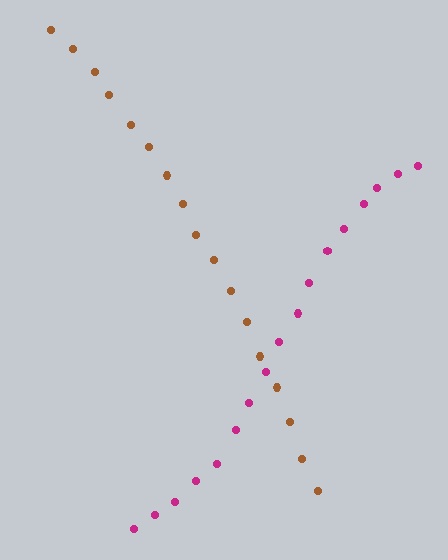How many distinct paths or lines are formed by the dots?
There are 2 distinct paths.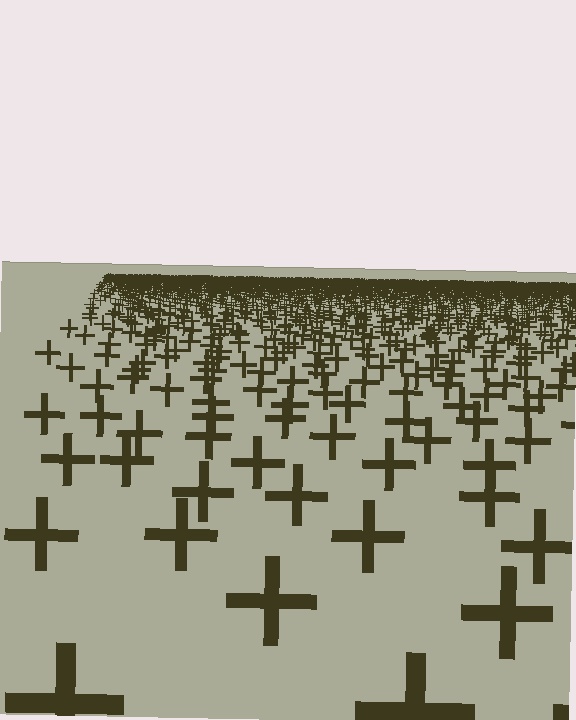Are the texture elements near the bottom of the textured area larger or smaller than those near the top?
Larger. Near the bottom, elements are closer to the viewer and appear at a bigger on-screen size.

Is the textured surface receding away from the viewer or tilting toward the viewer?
The surface is receding away from the viewer. Texture elements get smaller and denser toward the top.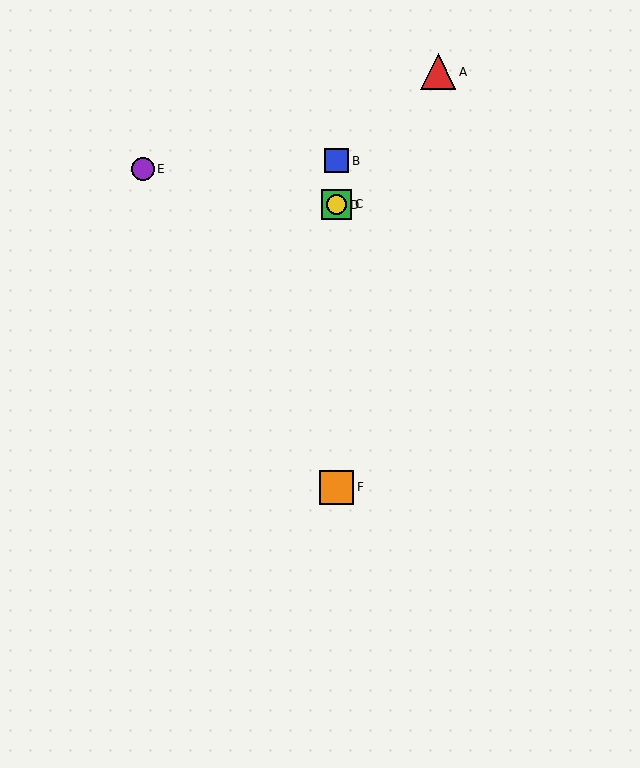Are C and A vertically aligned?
No, C is at x≈337 and A is at x≈438.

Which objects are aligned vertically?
Objects B, C, D, F are aligned vertically.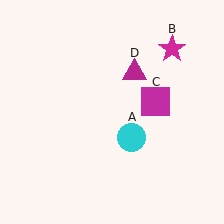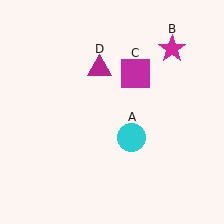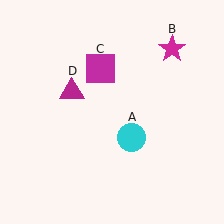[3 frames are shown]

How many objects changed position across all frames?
2 objects changed position: magenta square (object C), magenta triangle (object D).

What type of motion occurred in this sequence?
The magenta square (object C), magenta triangle (object D) rotated counterclockwise around the center of the scene.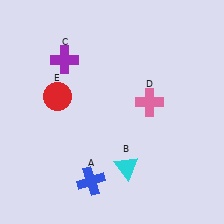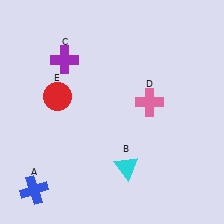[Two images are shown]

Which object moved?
The blue cross (A) moved left.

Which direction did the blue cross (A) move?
The blue cross (A) moved left.